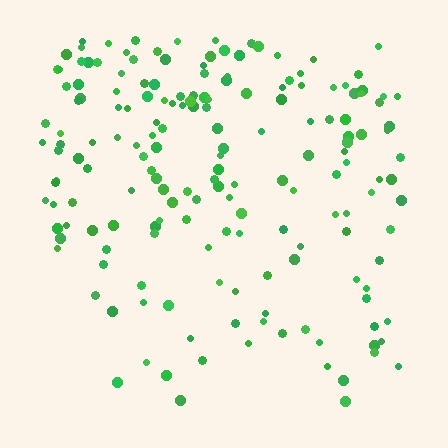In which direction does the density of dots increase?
From bottom to top, with the top side densest.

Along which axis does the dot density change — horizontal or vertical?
Vertical.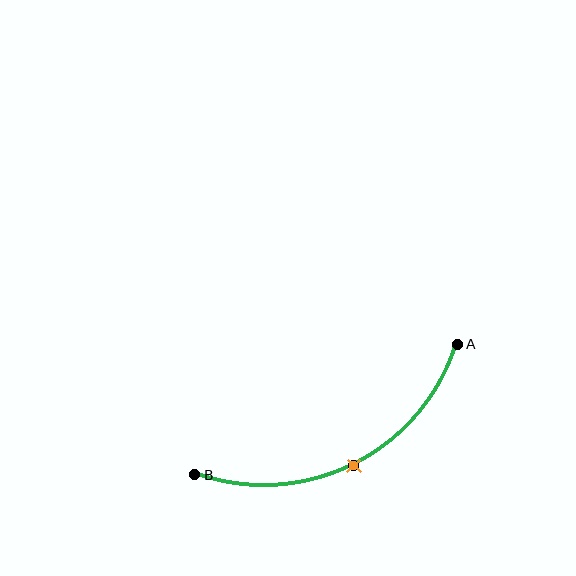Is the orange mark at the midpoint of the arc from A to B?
Yes. The orange mark lies on the arc at equal arc-length from both A and B — it is the arc midpoint.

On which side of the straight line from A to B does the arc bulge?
The arc bulges below the straight line connecting A and B.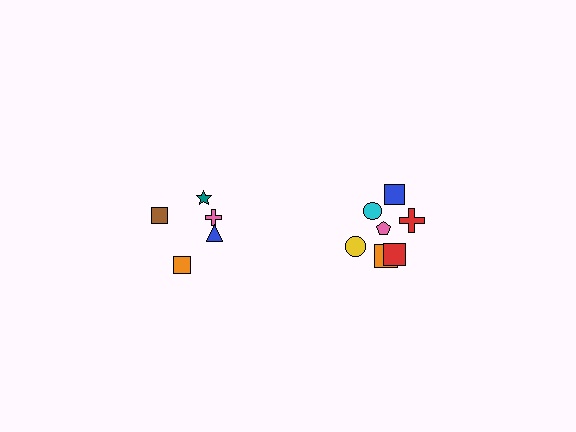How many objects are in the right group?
There are 7 objects.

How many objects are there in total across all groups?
There are 12 objects.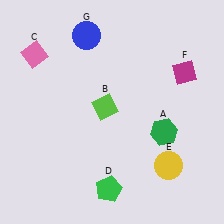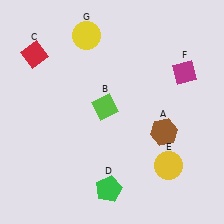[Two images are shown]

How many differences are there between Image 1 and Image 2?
There are 3 differences between the two images.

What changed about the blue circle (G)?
In Image 1, G is blue. In Image 2, it changed to yellow.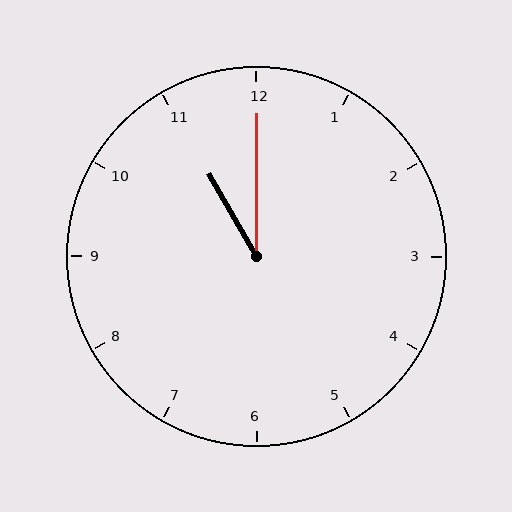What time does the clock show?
11:00.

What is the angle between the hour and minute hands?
Approximately 30 degrees.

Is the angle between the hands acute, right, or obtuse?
It is acute.